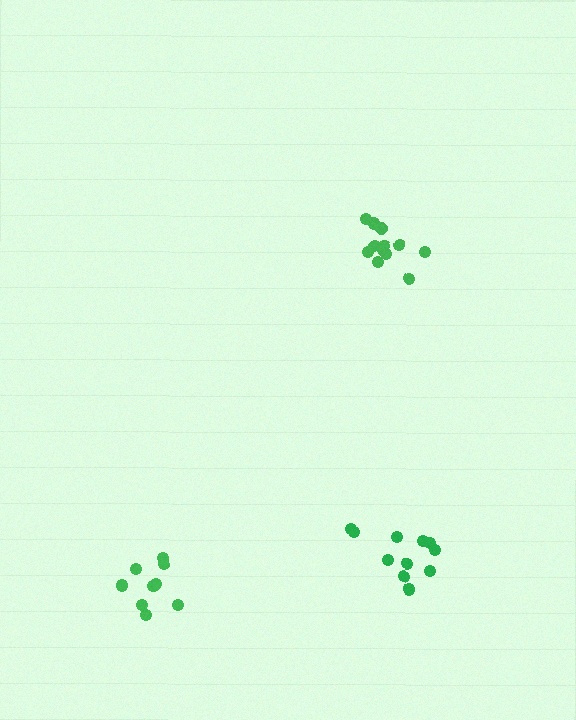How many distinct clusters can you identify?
There are 3 distinct clusters.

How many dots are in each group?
Group 1: 9 dots, Group 2: 11 dots, Group 3: 12 dots (32 total).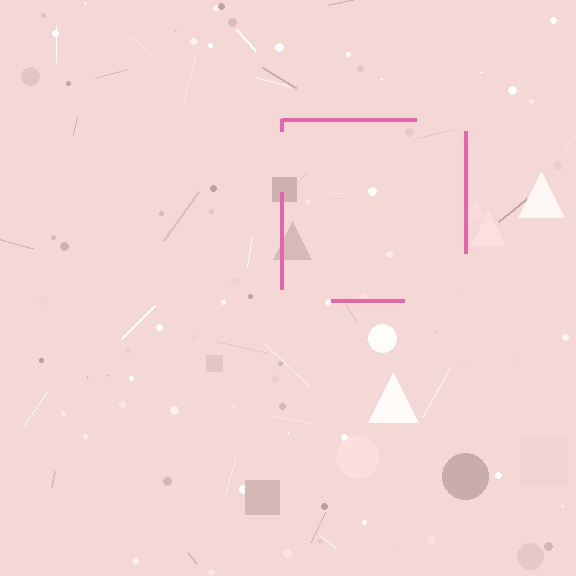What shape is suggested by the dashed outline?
The dashed outline suggests a square.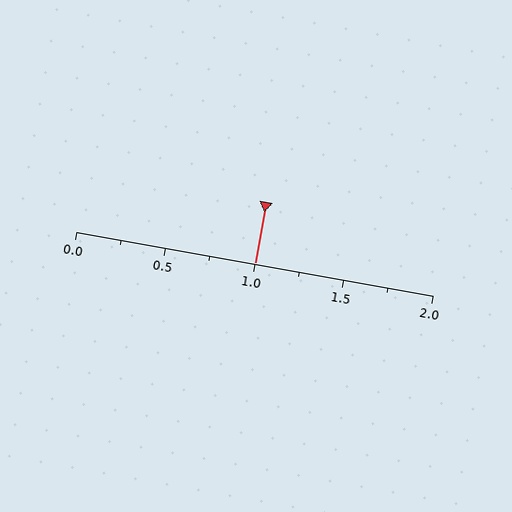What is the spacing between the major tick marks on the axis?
The major ticks are spaced 0.5 apart.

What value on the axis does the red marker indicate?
The marker indicates approximately 1.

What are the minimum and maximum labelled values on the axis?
The axis runs from 0.0 to 2.0.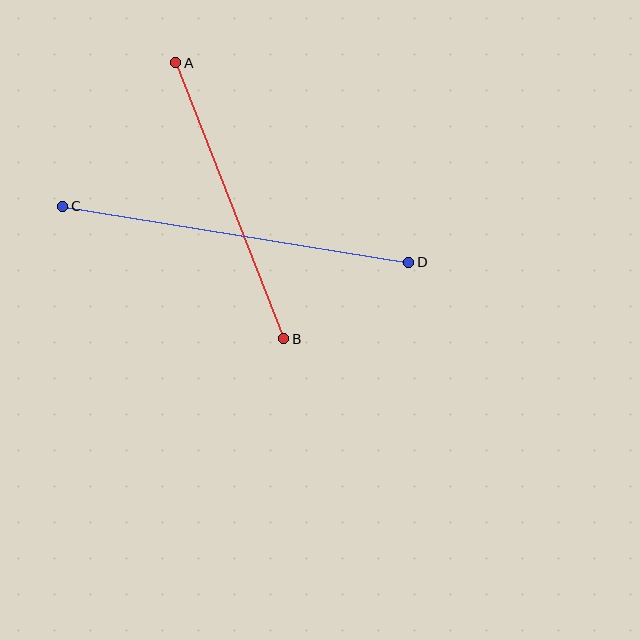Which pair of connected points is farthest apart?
Points C and D are farthest apart.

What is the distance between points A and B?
The distance is approximately 296 pixels.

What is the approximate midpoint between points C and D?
The midpoint is at approximately (236, 234) pixels.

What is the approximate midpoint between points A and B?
The midpoint is at approximately (230, 201) pixels.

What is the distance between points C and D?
The distance is approximately 350 pixels.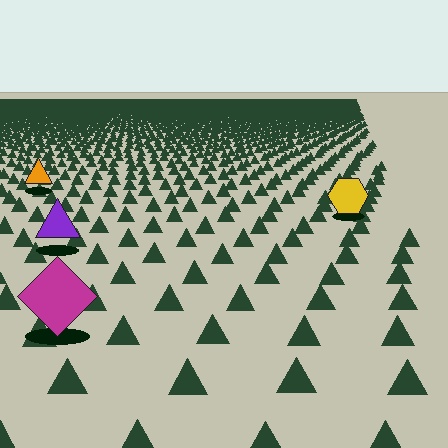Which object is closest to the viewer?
The magenta diamond is closest. The texture marks near it are larger and more spread out.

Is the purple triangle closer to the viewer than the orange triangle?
Yes. The purple triangle is closer — you can tell from the texture gradient: the ground texture is coarser near it.